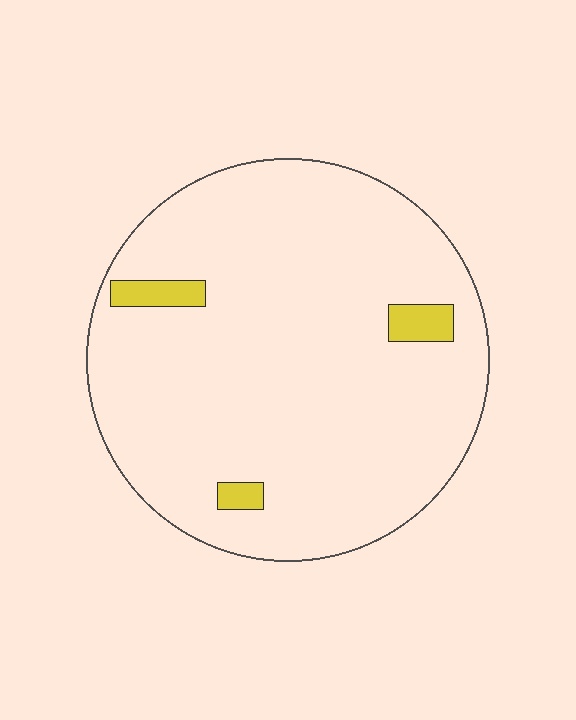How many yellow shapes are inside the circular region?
3.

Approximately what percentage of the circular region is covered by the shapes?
Approximately 5%.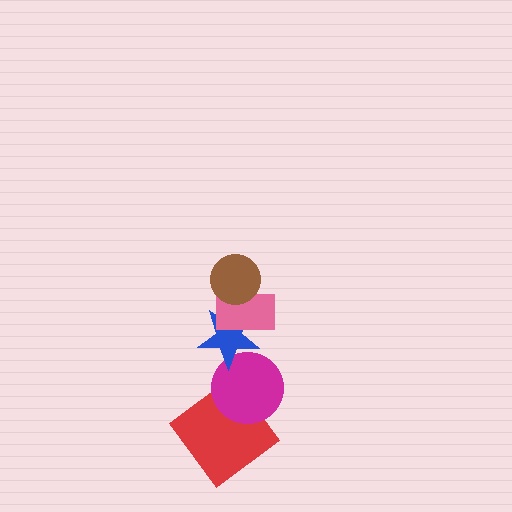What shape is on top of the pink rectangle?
The brown circle is on top of the pink rectangle.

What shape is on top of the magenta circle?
The blue star is on top of the magenta circle.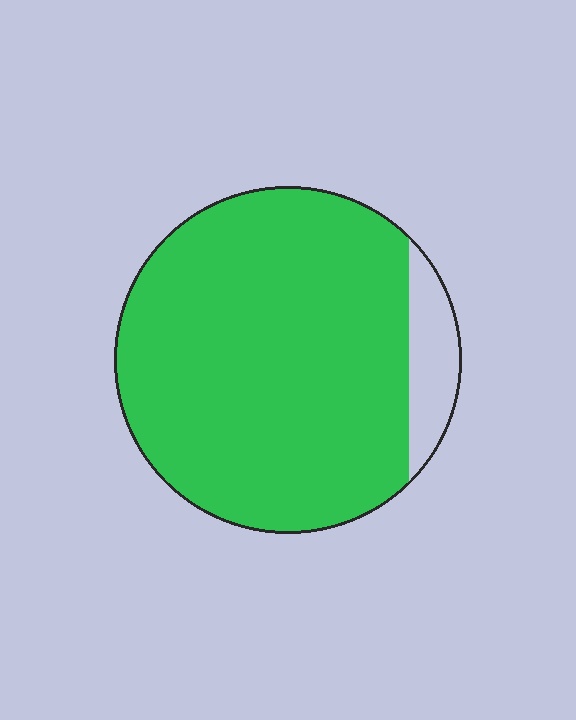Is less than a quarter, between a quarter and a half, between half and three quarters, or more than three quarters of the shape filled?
More than three quarters.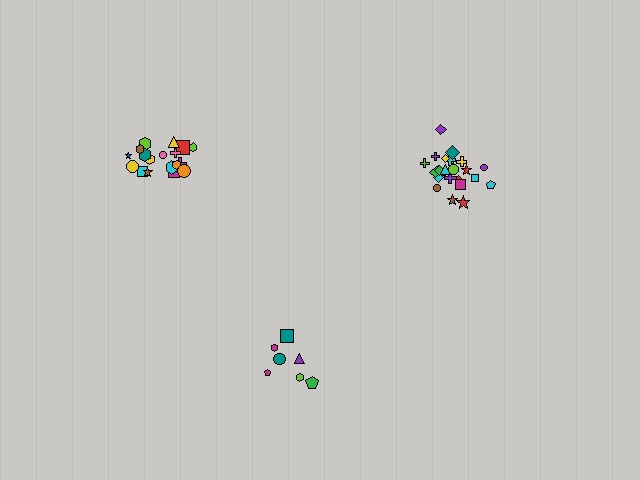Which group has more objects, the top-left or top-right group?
The top-right group.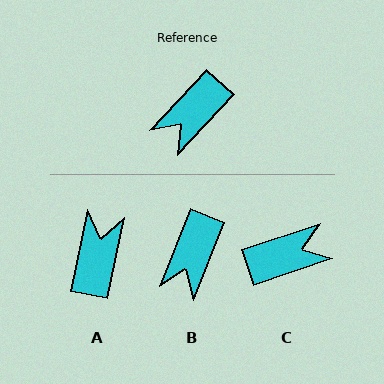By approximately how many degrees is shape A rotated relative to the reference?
Approximately 149 degrees clockwise.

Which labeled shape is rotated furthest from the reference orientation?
C, about 152 degrees away.